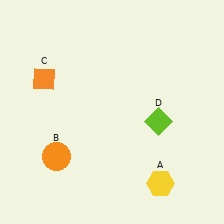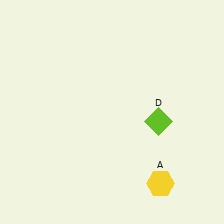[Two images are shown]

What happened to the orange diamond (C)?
The orange diamond (C) was removed in Image 2. It was in the top-left area of Image 1.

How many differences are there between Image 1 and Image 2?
There are 2 differences between the two images.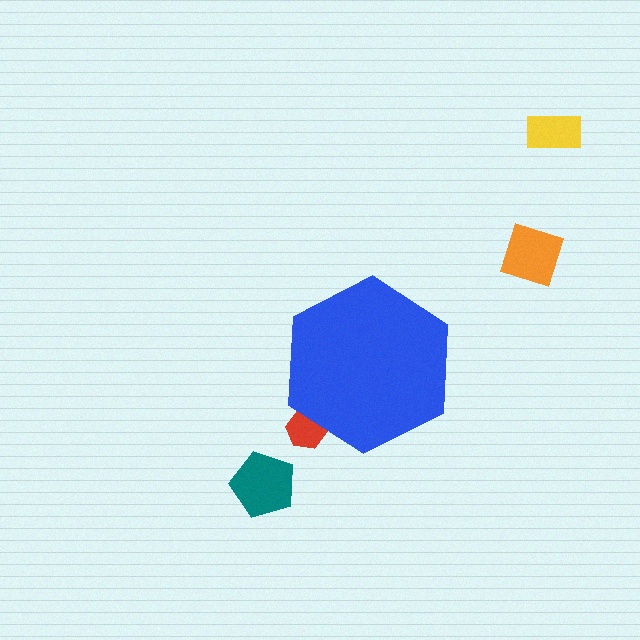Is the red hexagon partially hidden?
Yes, the red hexagon is partially hidden behind the blue hexagon.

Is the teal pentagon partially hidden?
No, the teal pentagon is fully visible.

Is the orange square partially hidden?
No, the orange square is fully visible.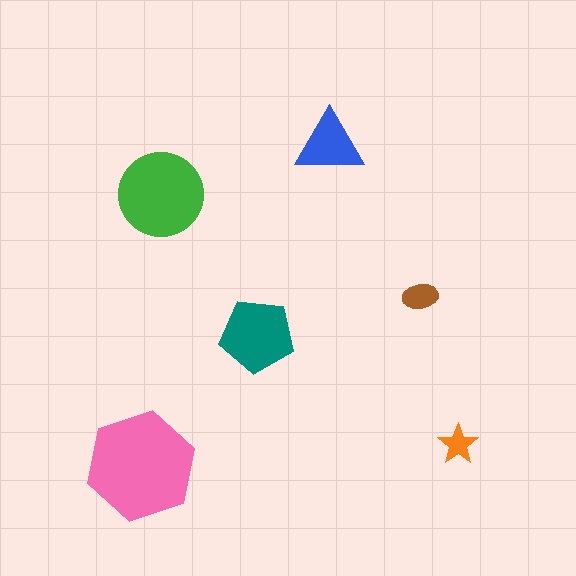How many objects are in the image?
There are 6 objects in the image.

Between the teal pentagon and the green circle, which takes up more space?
The green circle.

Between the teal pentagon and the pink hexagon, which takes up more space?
The pink hexagon.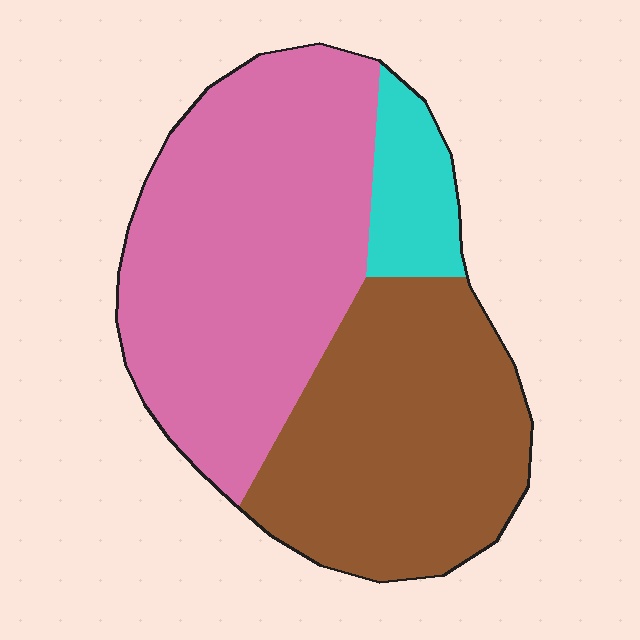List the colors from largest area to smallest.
From largest to smallest: pink, brown, cyan.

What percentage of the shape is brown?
Brown covers about 40% of the shape.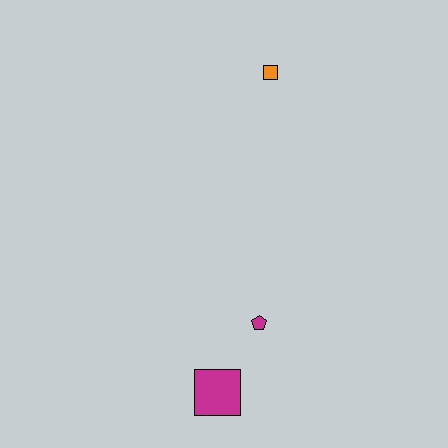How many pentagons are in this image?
There is 1 pentagon.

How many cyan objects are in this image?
There are no cyan objects.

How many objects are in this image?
There are 3 objects.